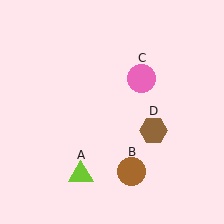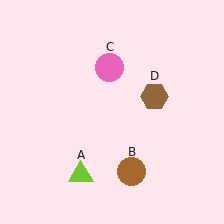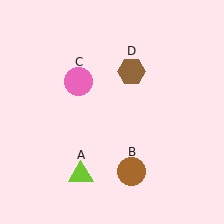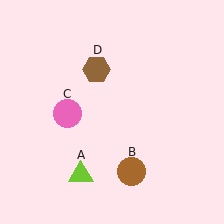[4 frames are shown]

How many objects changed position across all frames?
2 objects changed position: pink circle (object C), brown hexagon (object D).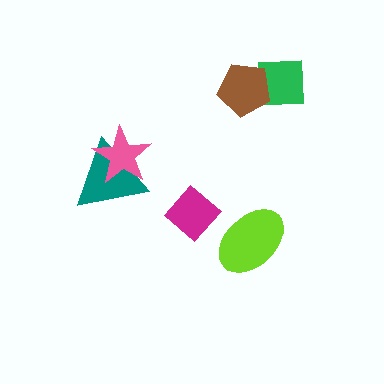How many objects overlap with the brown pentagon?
1 object overlaps with the brown pentagon.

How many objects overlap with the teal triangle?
1 object overlaps with the teal triangle.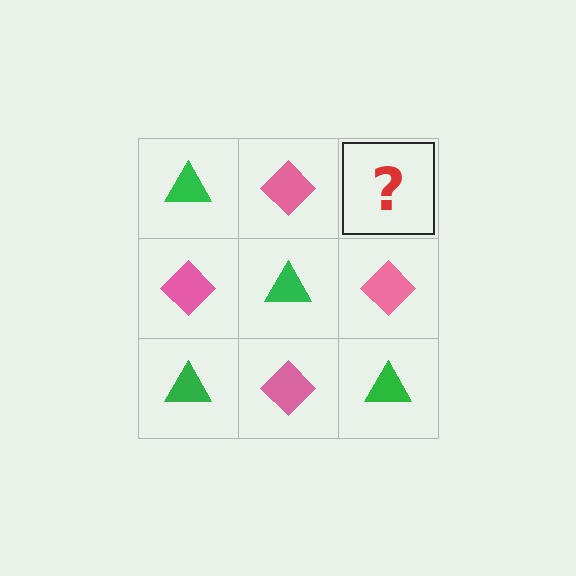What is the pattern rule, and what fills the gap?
The rule is that it alternates green triangle and pink diamond in a checkerboard pattern. The gap should be filled with a green triangle.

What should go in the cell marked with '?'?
The missing cell should contain a green triangle.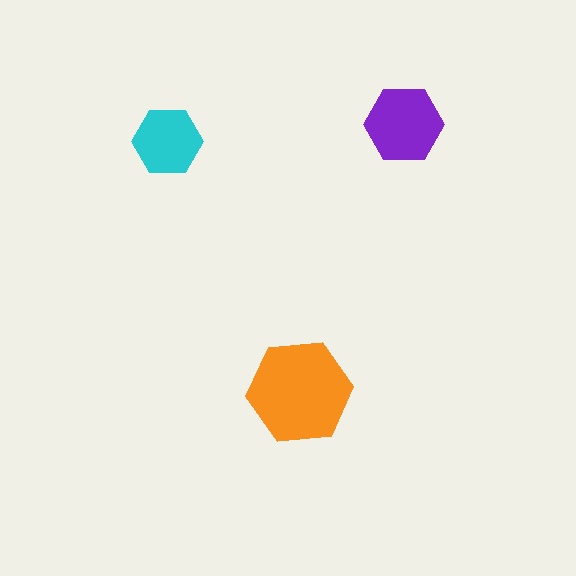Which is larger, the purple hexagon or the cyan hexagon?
The purple one.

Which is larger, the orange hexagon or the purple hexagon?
The orange one.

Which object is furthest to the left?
The cyan hexagon is leftmost.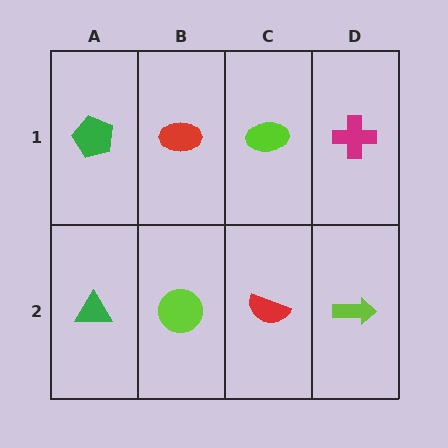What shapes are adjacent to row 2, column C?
A lime ellipse (row 1, column C), a lime circle (row 2, column B), a lime arrow (row 2, column D).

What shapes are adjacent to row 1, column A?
A green triangle (row 2, column A), a red ellipse (row 1, column B).